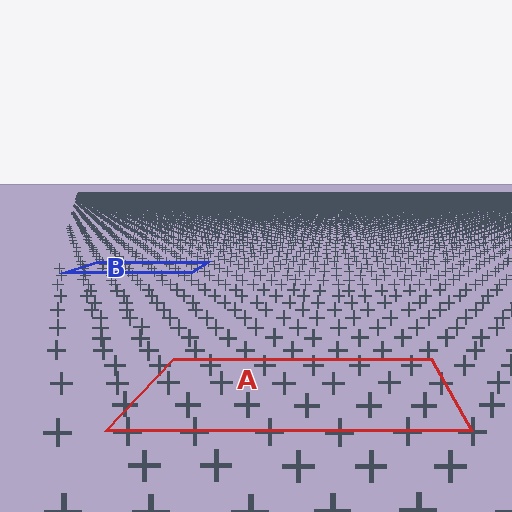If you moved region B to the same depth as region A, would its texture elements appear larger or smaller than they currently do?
They would appear larger. At a closer depth, the same texture elements are projected at a bigger on-screen size.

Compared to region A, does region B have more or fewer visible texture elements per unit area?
Region B has more texture elements per unit area — they are packed more densely because it is farther away.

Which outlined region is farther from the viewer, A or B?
Region B is farther from the viewer — the texture elements inside it appear smaller and more densely packed.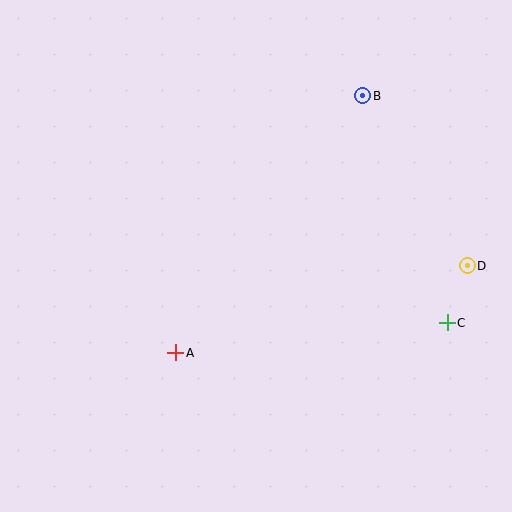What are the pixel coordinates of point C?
Point C is at (447, 323).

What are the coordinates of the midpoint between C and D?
The midpoint between C and D is at (457, 294).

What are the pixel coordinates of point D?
Point D is at (467, 266).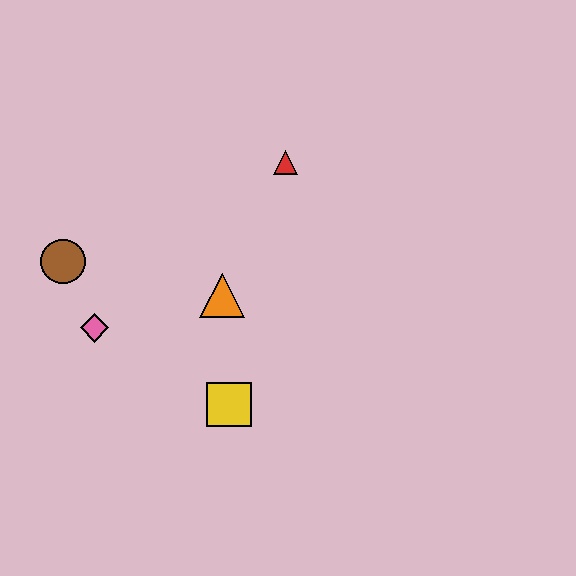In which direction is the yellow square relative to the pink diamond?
The yellow square is to the right of the pink diamond.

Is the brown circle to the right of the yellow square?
No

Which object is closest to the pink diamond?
The brown circle is closest to the pink diamond.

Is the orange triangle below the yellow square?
No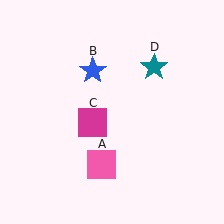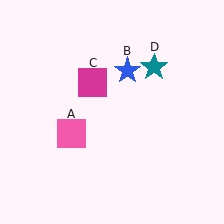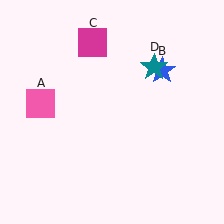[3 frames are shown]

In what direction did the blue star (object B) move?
The blue star (object B) moved right.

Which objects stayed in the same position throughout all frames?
Teal star (object D) remained stationary.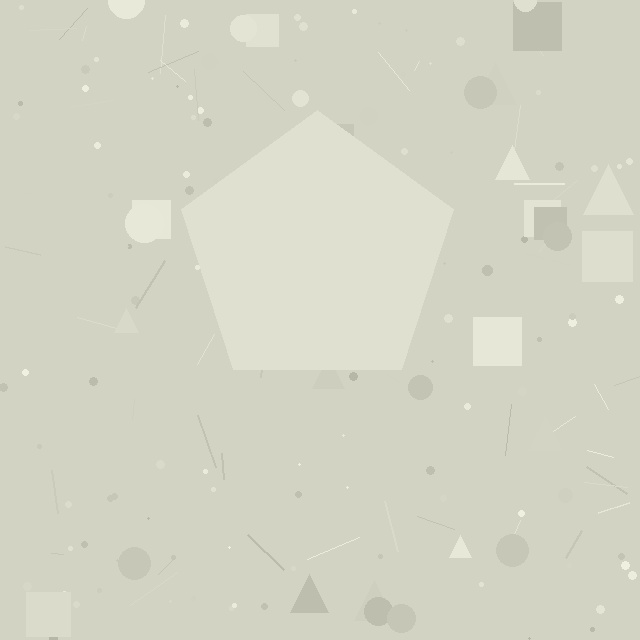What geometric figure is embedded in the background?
A pentagon is embedded in the background.